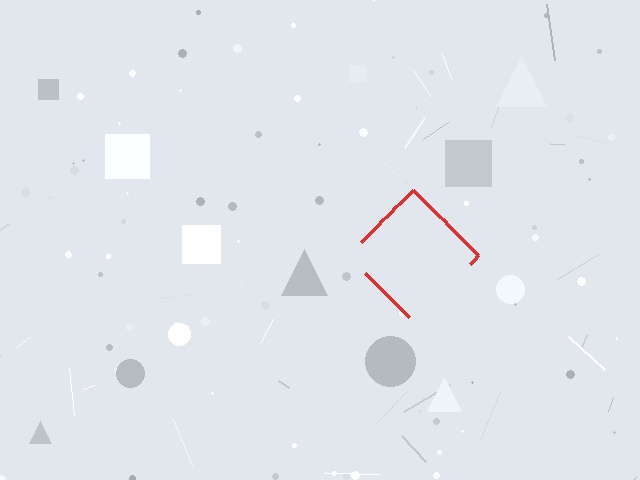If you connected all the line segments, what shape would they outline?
They would outline a diamond.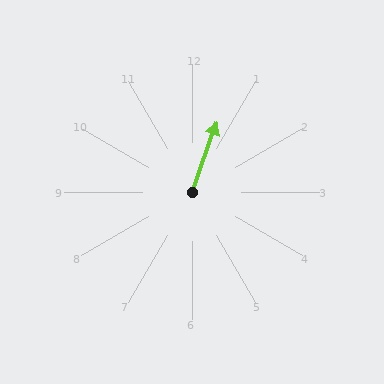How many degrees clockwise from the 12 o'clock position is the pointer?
Approximately 19 degrees.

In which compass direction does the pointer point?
North.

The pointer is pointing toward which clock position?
Roughly 1 o'clock.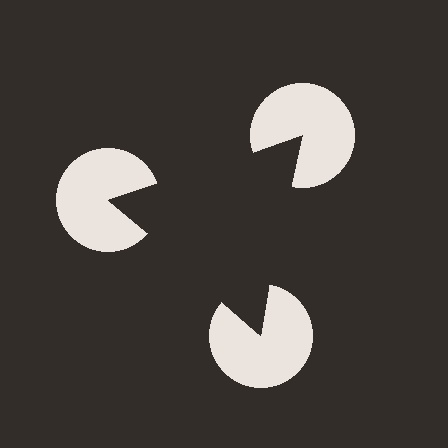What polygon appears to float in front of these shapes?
An illusory triangle — its edges are inferred from the aligned wedge cuts in the pac-man discs, not physically drawn.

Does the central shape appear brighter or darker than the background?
It typically appears slightly darker than the background, even though no actual brightness change is drawn.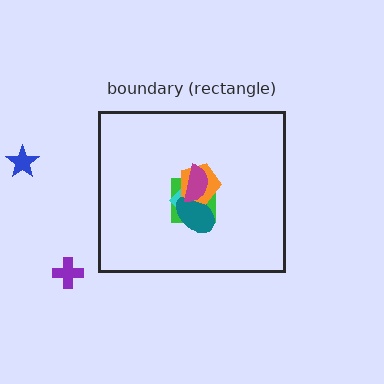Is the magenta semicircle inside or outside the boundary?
Inside.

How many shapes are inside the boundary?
5 inside, 2 outside.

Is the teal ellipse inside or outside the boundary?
Inside.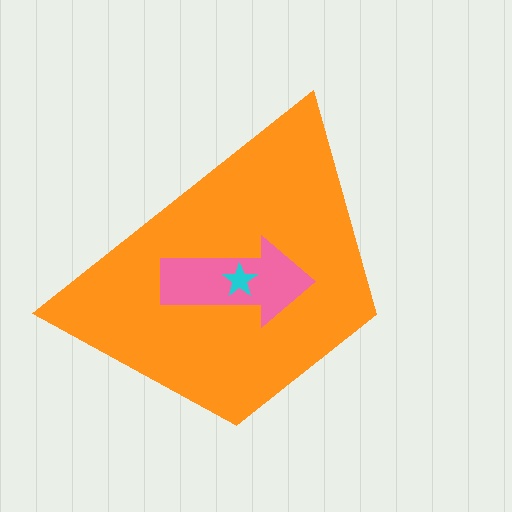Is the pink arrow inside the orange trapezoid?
Yes.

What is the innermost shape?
The cyan star.